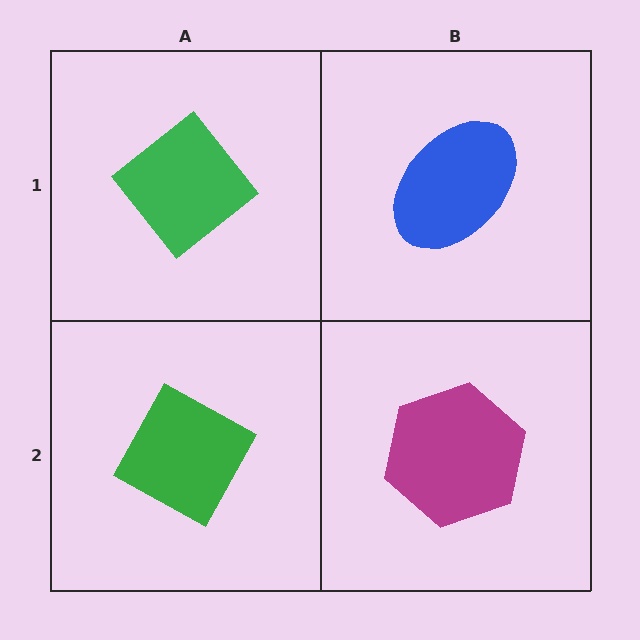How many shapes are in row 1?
2 shapes.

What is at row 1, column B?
A blue ellipse.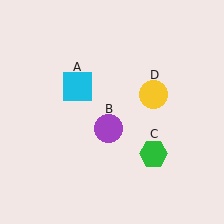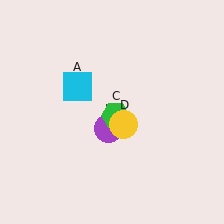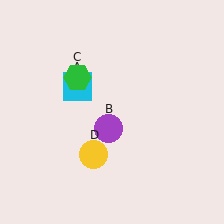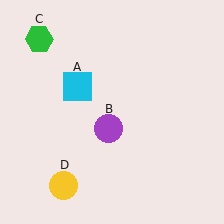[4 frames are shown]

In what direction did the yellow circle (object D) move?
The yellow circle (object D) moved down and to the left.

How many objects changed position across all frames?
2 objects changed position: green hexagon (object C), yellow circle (object D).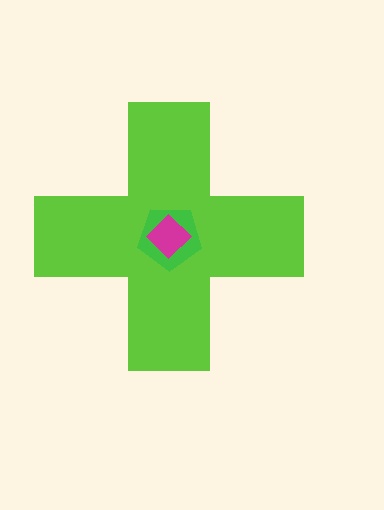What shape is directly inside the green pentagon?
The magenta diamond.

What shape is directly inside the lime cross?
The green pentagon.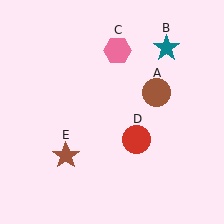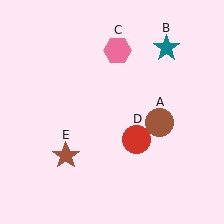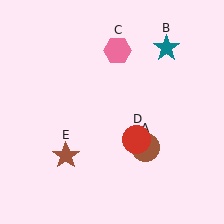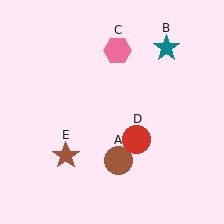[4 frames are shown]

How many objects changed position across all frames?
1 object changed position: brown circle (object A).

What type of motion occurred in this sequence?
The brown circle (object A) rotated clockwise around the center of the scene.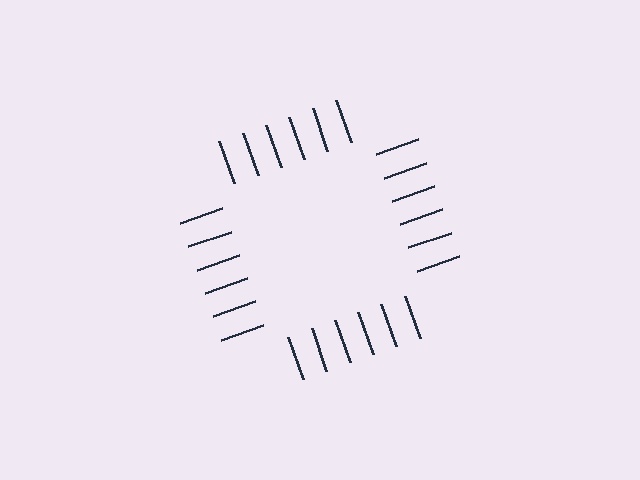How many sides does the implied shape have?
4 sides — the line-ends trace a square.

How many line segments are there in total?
24 — 6 along each of the 4 edges.